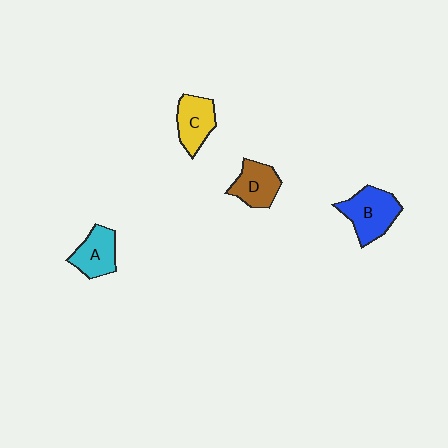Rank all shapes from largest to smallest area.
From largest to smallest: B (blue), D (brown), C (yellow), A (cyan).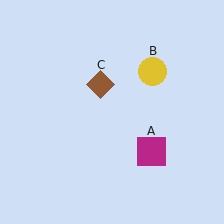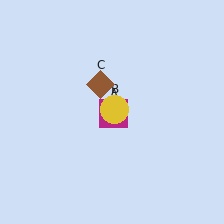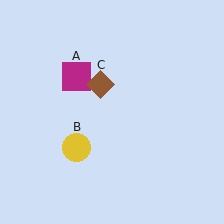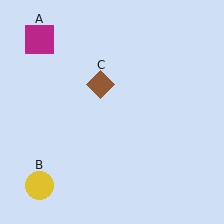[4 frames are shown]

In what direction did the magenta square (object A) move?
The magenta square (object A) moved up and to the left.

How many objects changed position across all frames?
2 objects changed position: magenta square (object A), yellow circle (object B).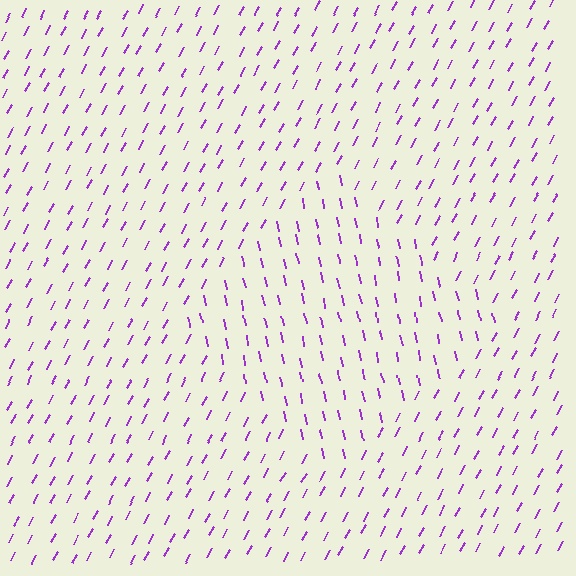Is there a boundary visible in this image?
Yes, there is a texture boundary formed by a change in line orientation.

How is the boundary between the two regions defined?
The boundary is defined purely by a change in line orientation (approximately 40 degrees difference). All lines are the same color and thickness.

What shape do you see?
I see a diamond.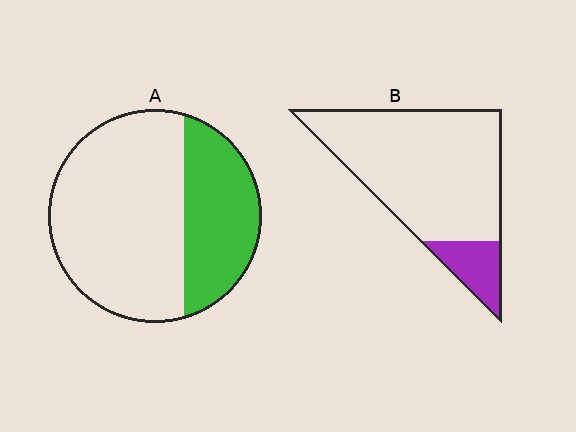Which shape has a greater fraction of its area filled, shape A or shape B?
Shape A.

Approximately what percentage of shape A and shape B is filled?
A is approximately 35% and B is approximately 15%.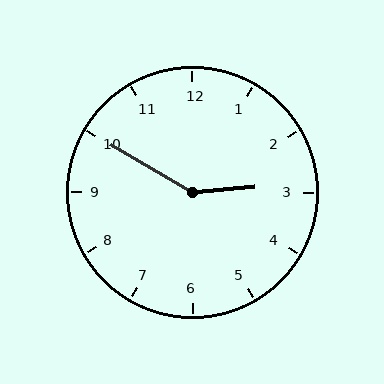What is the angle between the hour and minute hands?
Approximately 145 degrees.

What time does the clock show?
2:50.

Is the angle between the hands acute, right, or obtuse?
It is obtuse.